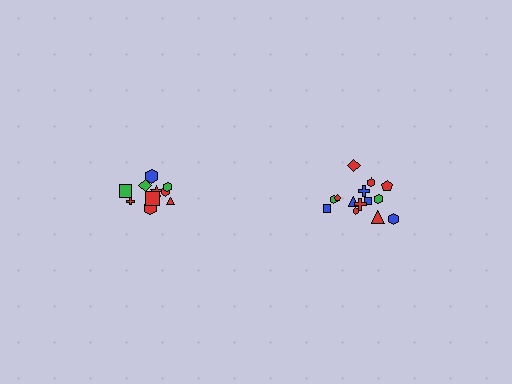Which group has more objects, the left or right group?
The right group.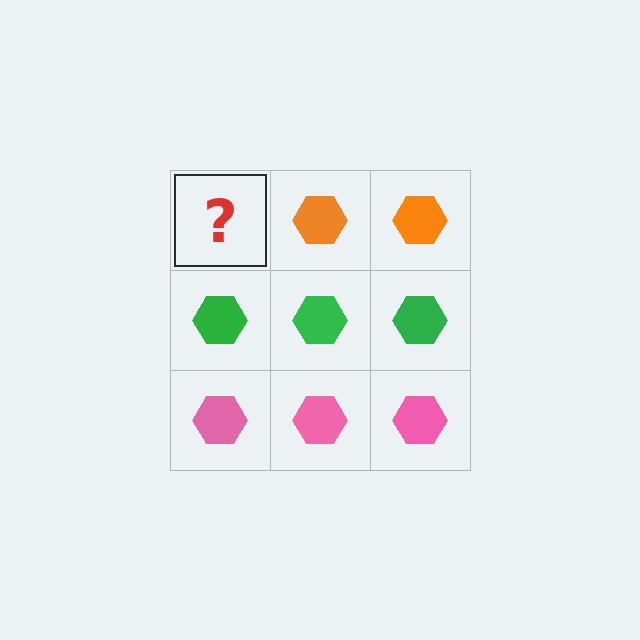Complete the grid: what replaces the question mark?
The question mark should be replaced with an orange hexagon.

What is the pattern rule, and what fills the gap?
The rule is that each row has a consistent color. The gap should be filled with an orange hexagon.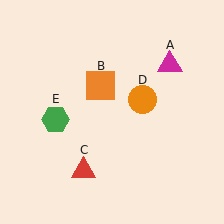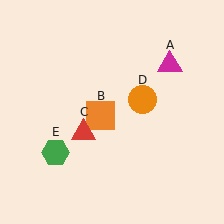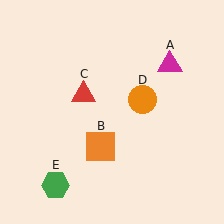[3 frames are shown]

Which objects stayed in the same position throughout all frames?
Magenta triangle (object A) and orange circle (object D) remained stationary.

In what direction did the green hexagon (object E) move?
The green hexagon (object E) moved down.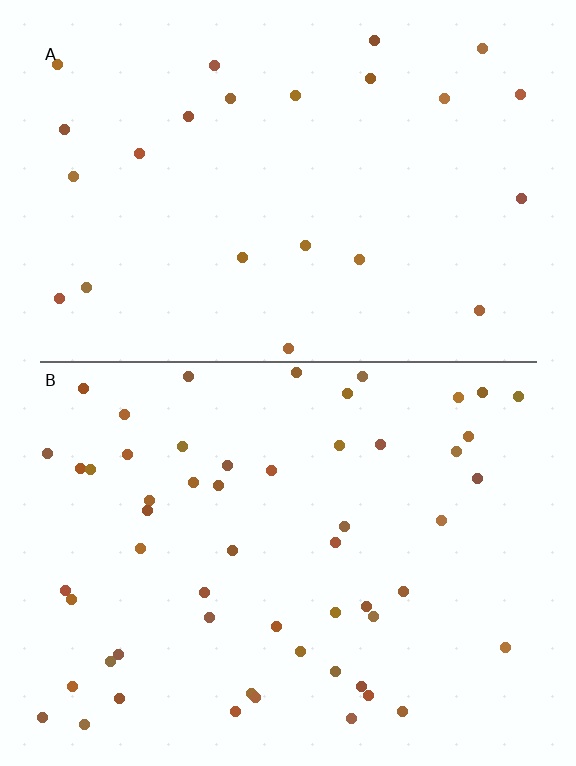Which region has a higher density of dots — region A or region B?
B (the bottom).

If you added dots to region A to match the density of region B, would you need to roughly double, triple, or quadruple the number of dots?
Approximately double.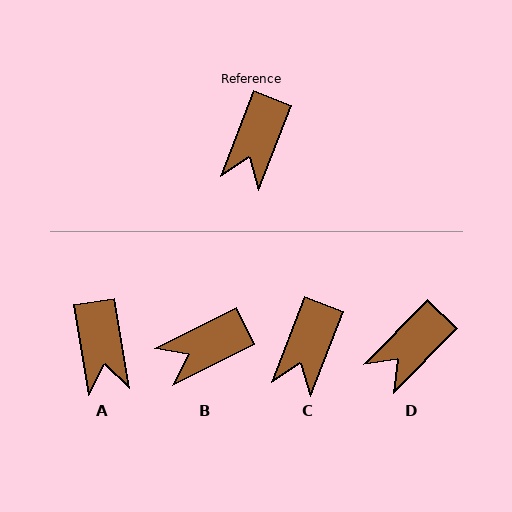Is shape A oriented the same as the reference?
No, it is off by about 30 degrees.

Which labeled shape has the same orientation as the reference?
C.